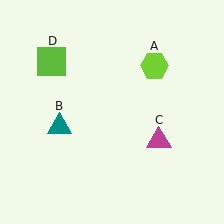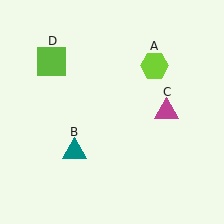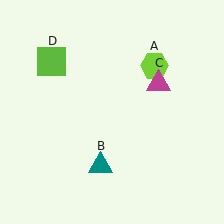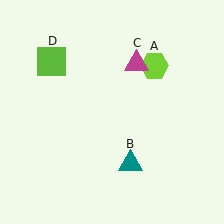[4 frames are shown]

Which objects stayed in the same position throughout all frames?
Lime hexagon (object A) and lime square (object D) remained stationary.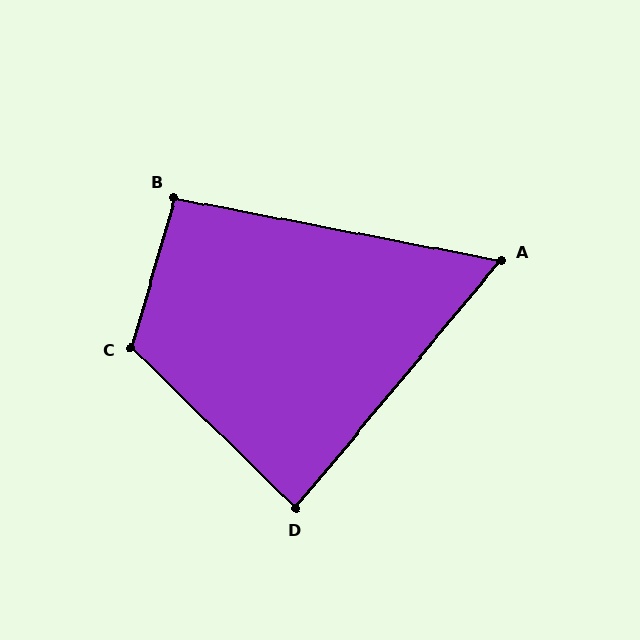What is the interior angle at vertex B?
Approximately 95 degrees (approximately right).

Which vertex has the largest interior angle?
C, at approximately 119 degrees.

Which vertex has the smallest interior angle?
A, at approximately 61 degrees.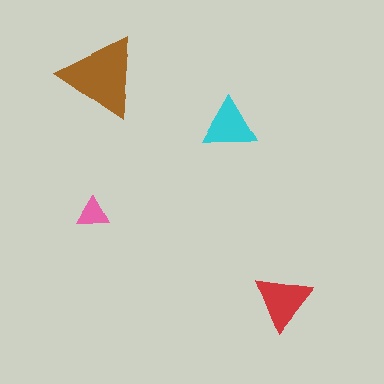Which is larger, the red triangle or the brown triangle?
The brown one.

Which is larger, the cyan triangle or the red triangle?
The red one.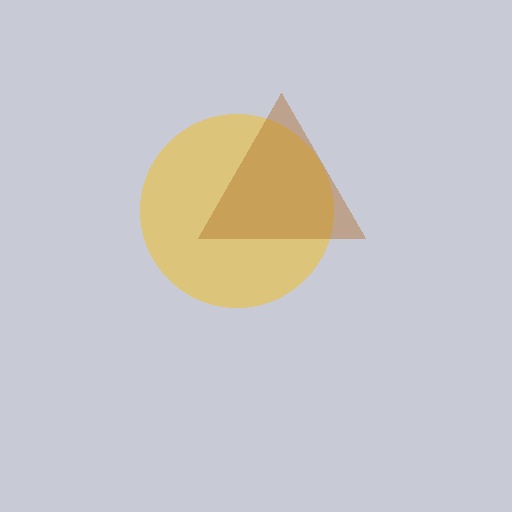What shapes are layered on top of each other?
The layered shapes are: a yellow circle, a brown triangle.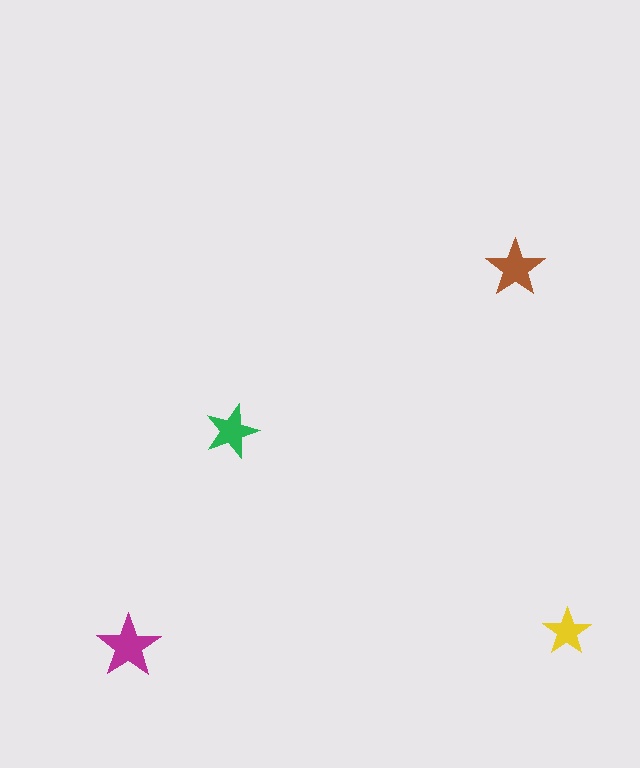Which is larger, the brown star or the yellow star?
The brown one.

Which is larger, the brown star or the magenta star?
The magenta one.